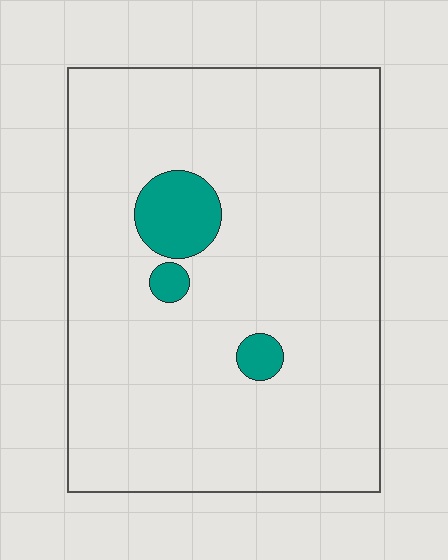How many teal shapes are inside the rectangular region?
3.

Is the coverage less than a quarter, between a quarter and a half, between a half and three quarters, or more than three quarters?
Less than a quarter.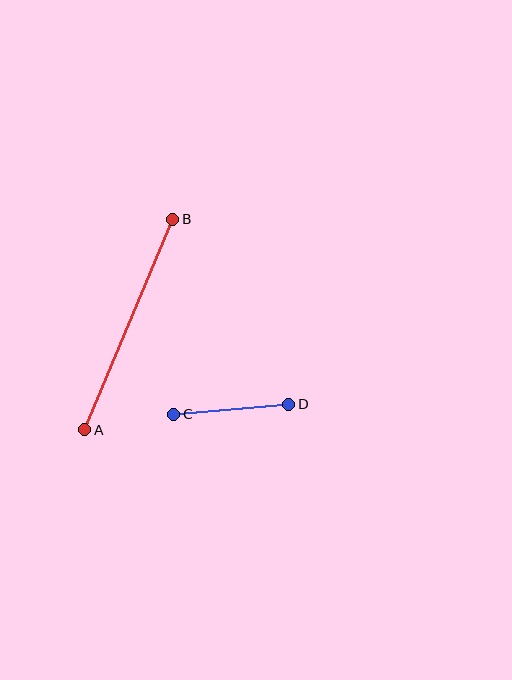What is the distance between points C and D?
The distance is approximately 116 pixels.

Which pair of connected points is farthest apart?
Points A and B are farthest apart.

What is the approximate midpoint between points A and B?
The midpoint is at approximately (129, 325) pixels.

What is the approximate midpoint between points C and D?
The midpoint is at approximately (231, 409) pixels.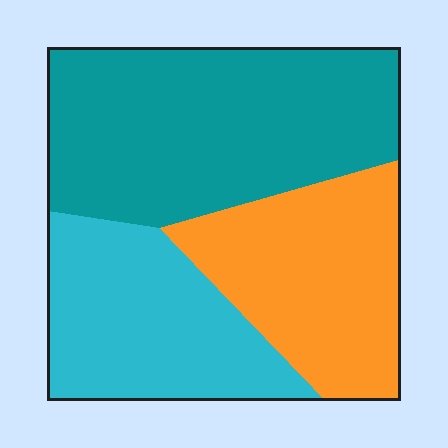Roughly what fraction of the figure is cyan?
Cyan takes up about one quarter (1/4) of the figure.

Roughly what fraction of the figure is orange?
Orange covers 29% of the figure.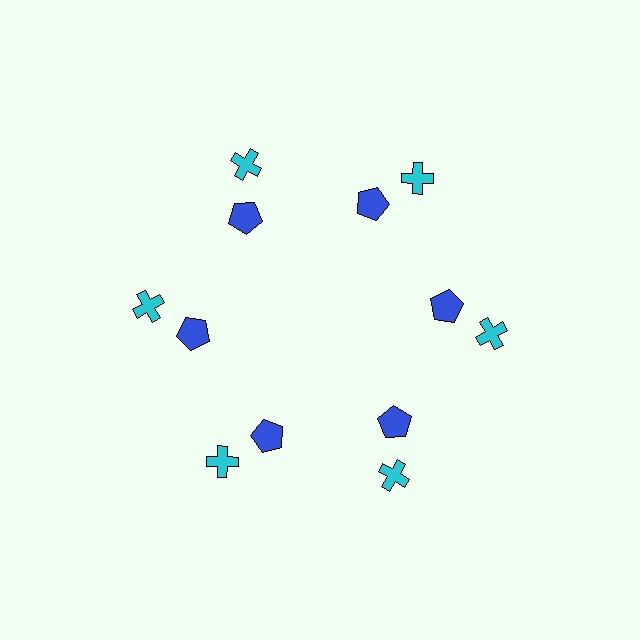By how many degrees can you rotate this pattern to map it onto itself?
The pattern maps onto itself every 60 degrees of rotation.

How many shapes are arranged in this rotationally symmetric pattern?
There are 12 shapes, arranged in 6 groups of 2.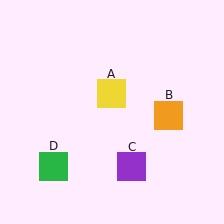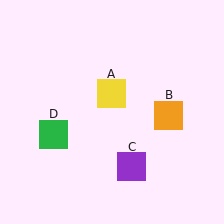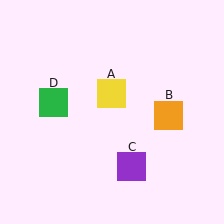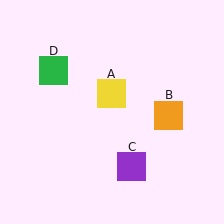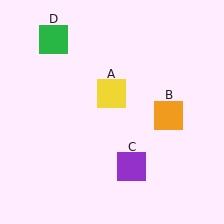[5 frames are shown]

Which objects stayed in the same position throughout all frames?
Yellow square (object A) and orange square (object B) and purple square (object C) remained stationary.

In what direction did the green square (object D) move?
The green square (object D) moved up.